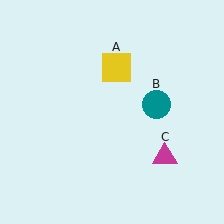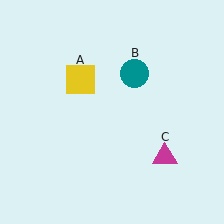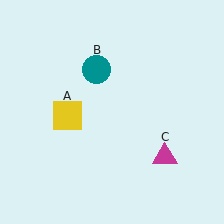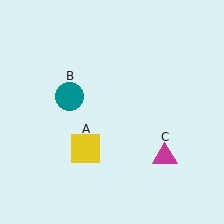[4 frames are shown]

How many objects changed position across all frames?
2 objects changed position: yellow square (object A), teal circle (object B).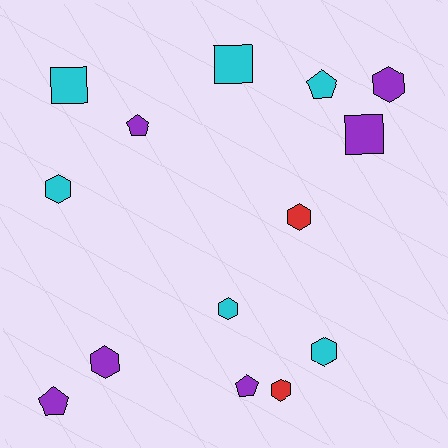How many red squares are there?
There are no red squares.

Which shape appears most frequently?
Hexagon, with 7 objects.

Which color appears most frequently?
Cyan, with 6 objects.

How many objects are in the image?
There are 14 objects.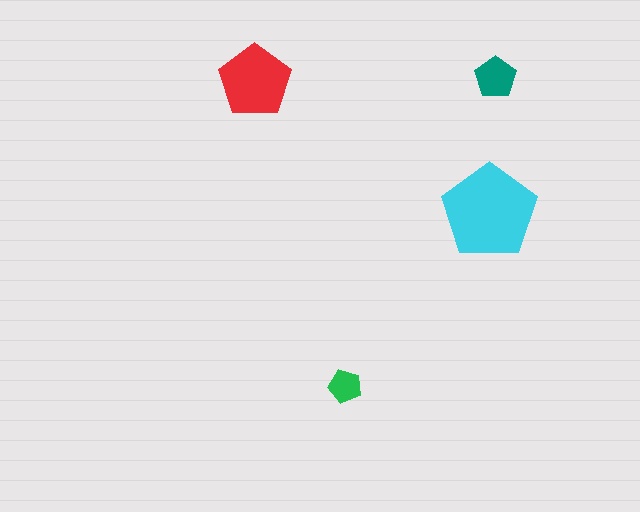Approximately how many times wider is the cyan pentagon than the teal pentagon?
About 2.5 times wider.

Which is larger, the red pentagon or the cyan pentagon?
The cyan one.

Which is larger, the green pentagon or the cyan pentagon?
The cyan one.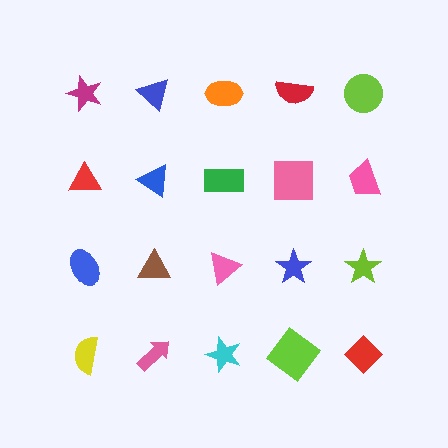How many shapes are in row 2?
5 shapes.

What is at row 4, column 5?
A red diamond.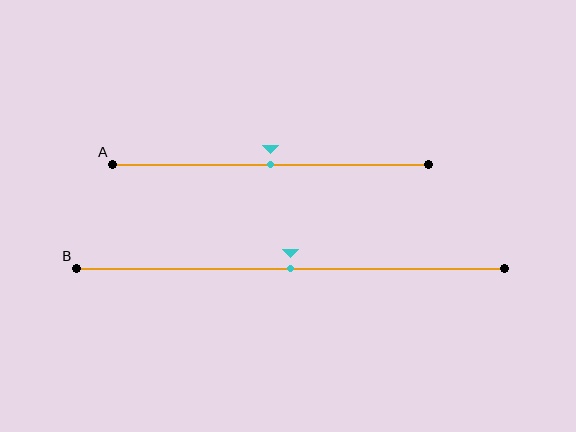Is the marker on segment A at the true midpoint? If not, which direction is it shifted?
Yes, the marker on segment A is at the true midpoint.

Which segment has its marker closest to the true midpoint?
Segment A has its marker closest to the true midpoint.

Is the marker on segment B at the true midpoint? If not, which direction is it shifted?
Yes, the marker on segment B is at the true midpoint.